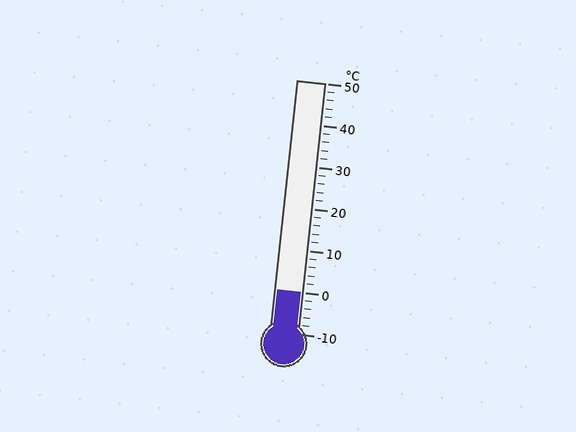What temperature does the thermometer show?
The thermometer shows approximately 0°C.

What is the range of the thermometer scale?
The thermometer scale ranges from -10°C to 50°C.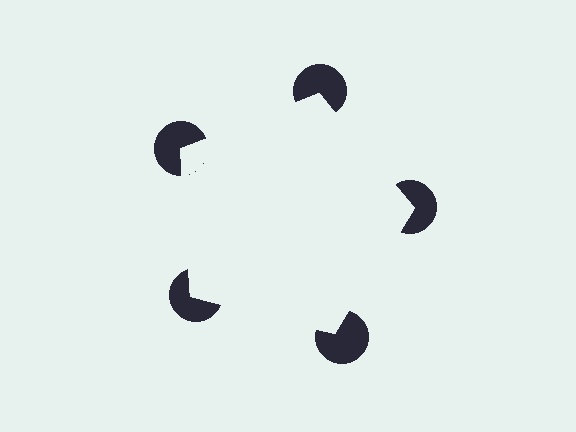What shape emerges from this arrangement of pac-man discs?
An illusory pentagon — its edges are inferred from the aligned wedge cuts in the pac-man discs, not physically drawn.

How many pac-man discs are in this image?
There are 5 — one at each vertex of the illusory pentagon.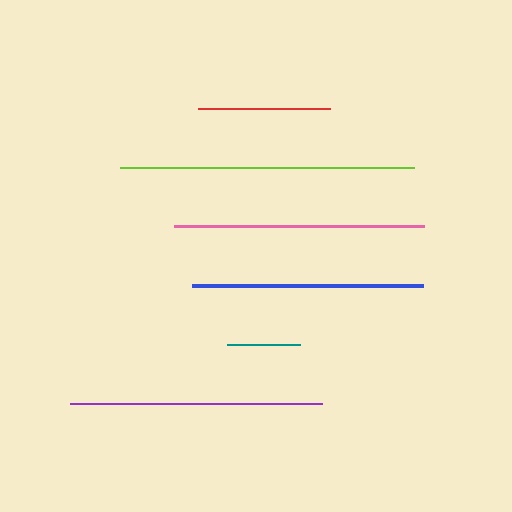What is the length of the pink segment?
The pink segment is approximately 249 pixels long.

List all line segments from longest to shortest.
From longest to shortest: lime, purple, pink, blue, red, teal.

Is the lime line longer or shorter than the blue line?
The lime line is longer than the blue line.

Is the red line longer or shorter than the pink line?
The pink line is longer than the red line.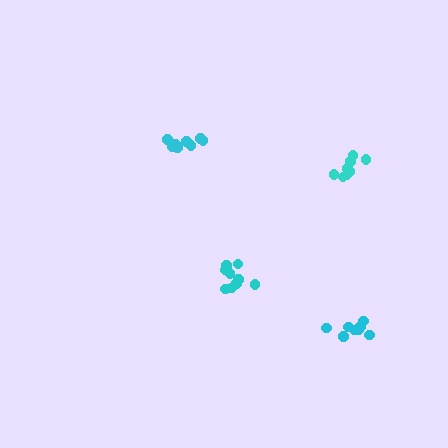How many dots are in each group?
Group 1: 9 dots, Group 2: 9 dots, Group 3: 8 dots, Group 4: 8 dots (34 total).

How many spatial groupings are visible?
There are 4 spatial groupings.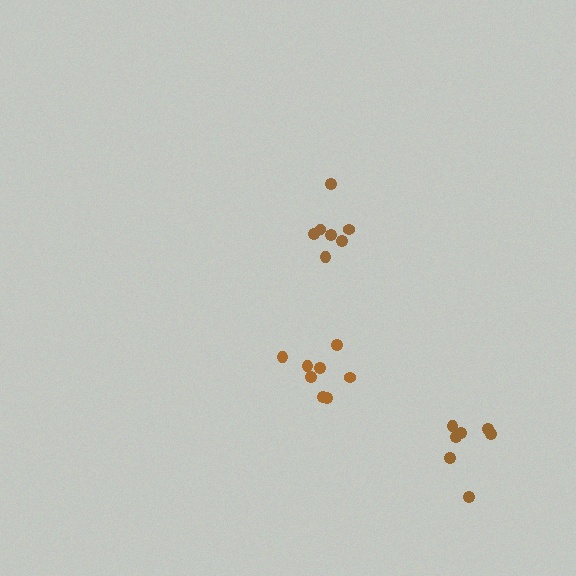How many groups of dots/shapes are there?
There are 3 groups.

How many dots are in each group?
Group 1: 7 dots, Group 2: 8 dots, Group 3: 7 dots (22 total).